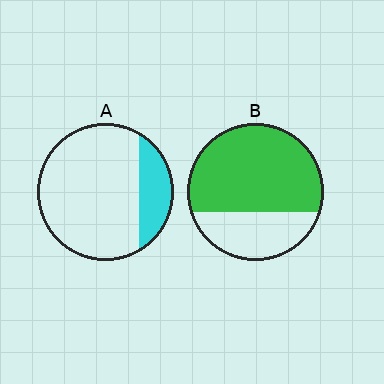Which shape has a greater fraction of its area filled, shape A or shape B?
Shape B.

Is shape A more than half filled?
No.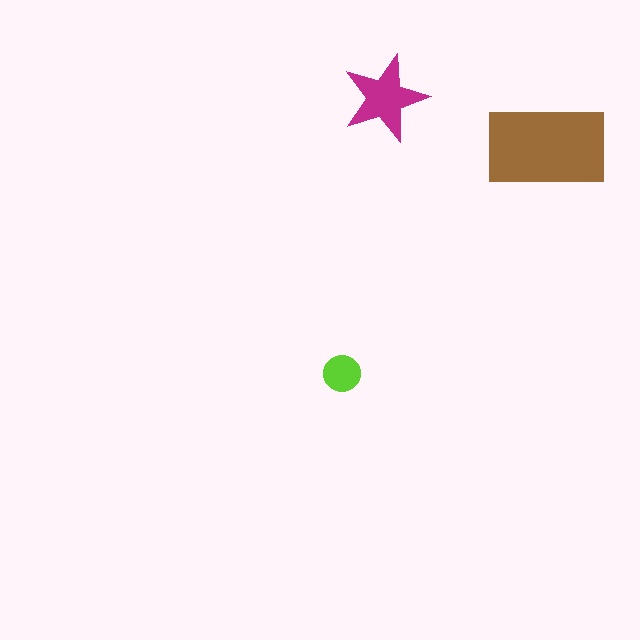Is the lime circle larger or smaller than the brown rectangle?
Smaller.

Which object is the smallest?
The lime circle.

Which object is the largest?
The brown rectangle.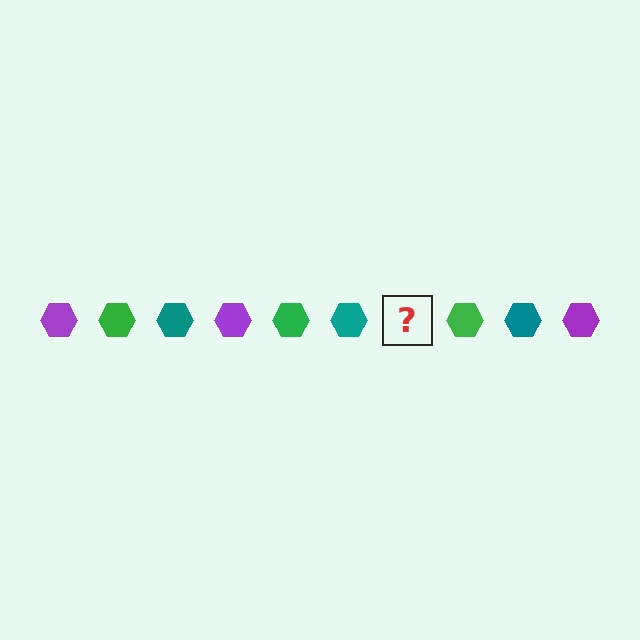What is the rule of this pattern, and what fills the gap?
The rule is that the pattern cycles through purple, green, teal hexagons. The gap should be filled with a purple hexagon.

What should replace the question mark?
The question mark should be replaced with a purple hexagon.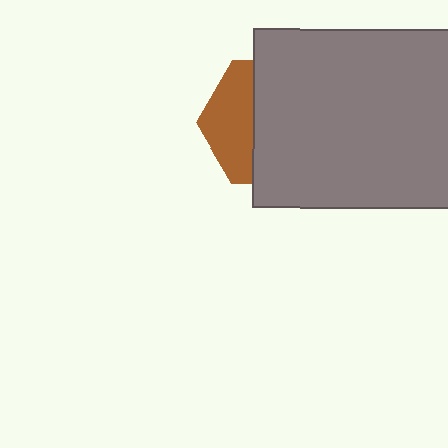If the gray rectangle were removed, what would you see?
You would see the complete brown hexagon.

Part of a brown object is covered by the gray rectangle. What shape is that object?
It is a hexagon.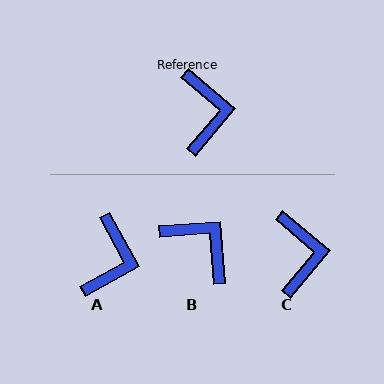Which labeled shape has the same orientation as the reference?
C.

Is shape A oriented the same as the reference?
No, it is off by about 21 degrees.